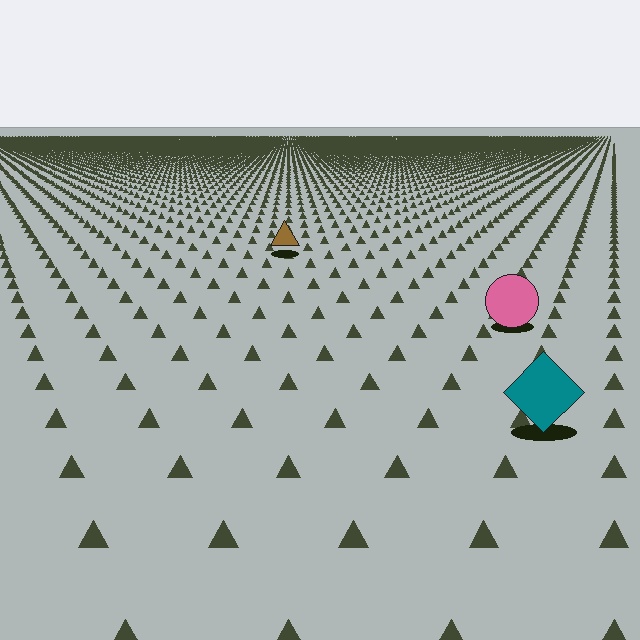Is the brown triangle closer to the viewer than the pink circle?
No. The pink circle is closer — you can tell from the texture gradient: the ground texture is coarser near it.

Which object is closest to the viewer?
The teal diamond is closest. The texture marks near it are larger and more spread out.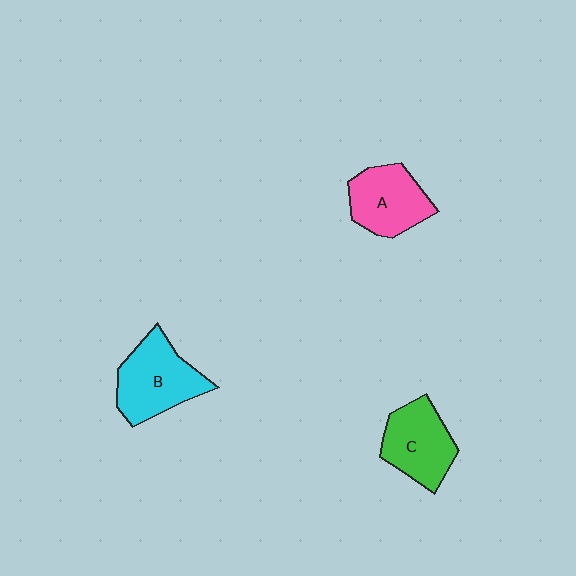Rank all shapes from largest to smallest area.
From largest to smallest: B (cyan), C (green), A (pink).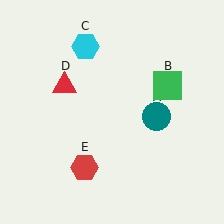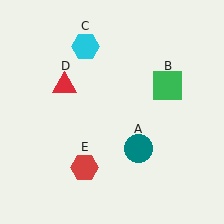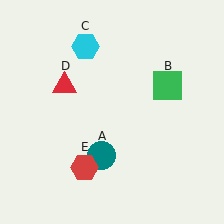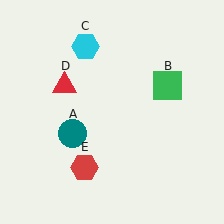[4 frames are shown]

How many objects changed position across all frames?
1 object changed position: teal circle (object A).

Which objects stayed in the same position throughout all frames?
Green square (object B) and cyan hexagon (object C) and red triangle (object D) and red hexagon (object E) remained stationary.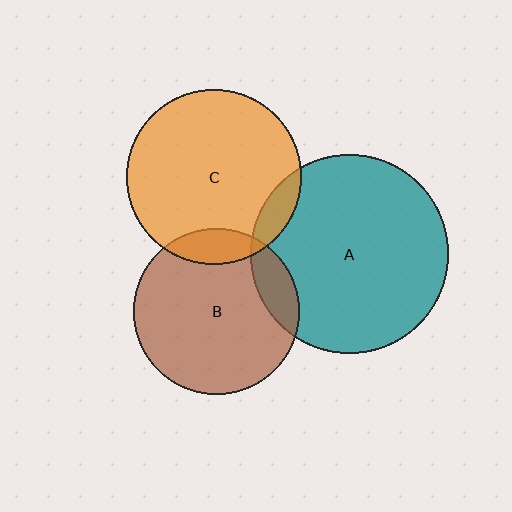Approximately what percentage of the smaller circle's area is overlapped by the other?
Approximately 10%.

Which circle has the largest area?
Circle A (teal).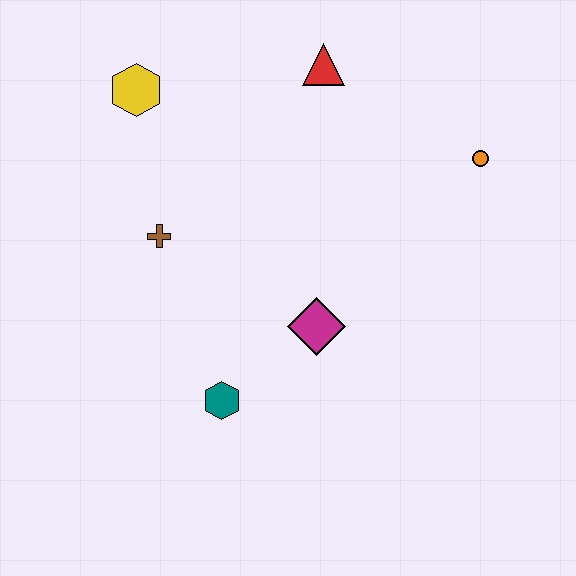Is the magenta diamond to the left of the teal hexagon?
No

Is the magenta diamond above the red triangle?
No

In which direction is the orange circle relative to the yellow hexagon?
The orange circle is to the right of the yellow hexagon.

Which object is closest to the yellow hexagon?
The brown cross is closest to the yellow hexagon.